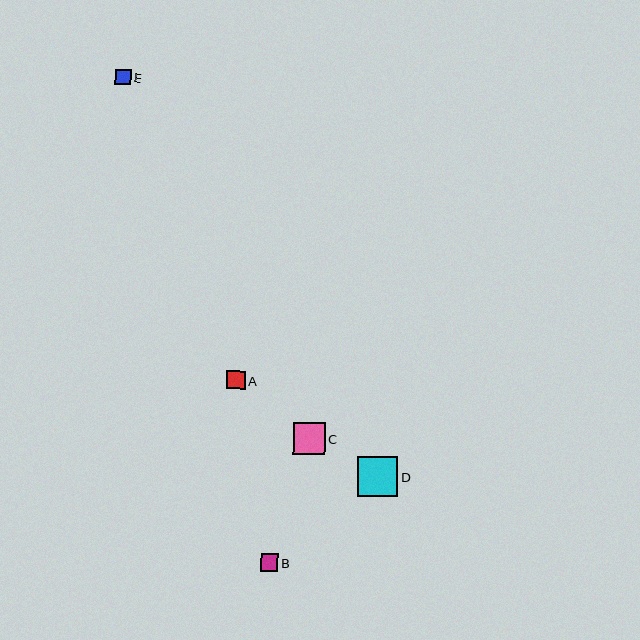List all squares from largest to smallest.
From largest to smallest: D, C, A, B, E.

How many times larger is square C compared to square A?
Square C is approximately 1.7 times the size of square A.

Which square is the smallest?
Square E is the smallest with a size of approximately 16 pixels.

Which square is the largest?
Square D is the largest with a size of approximately 40 pixels.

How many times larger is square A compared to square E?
Square A is approximately 1.2 times the size of square E.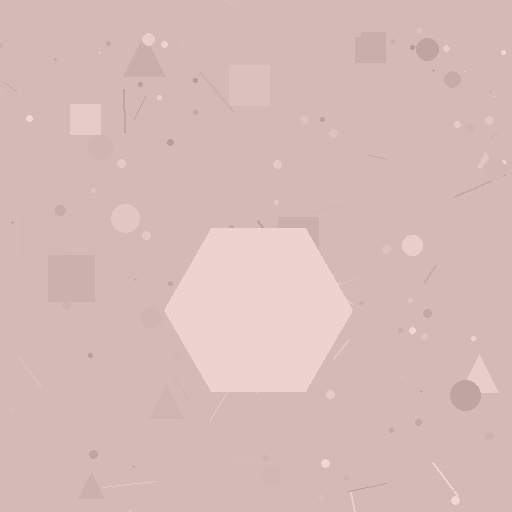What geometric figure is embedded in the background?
A hexagon is embedded in the background.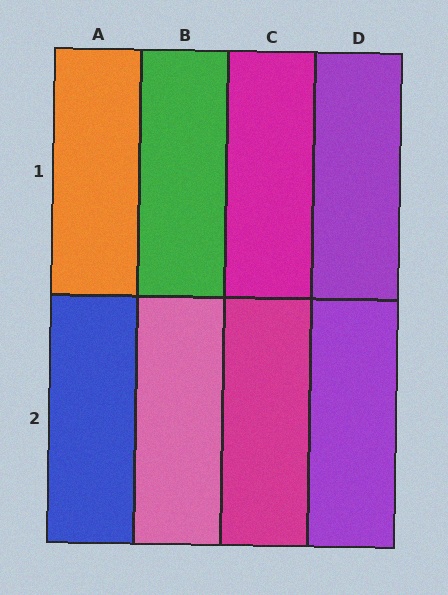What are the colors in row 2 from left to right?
Blue, pink, magenta, purple.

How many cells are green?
1 cell is green.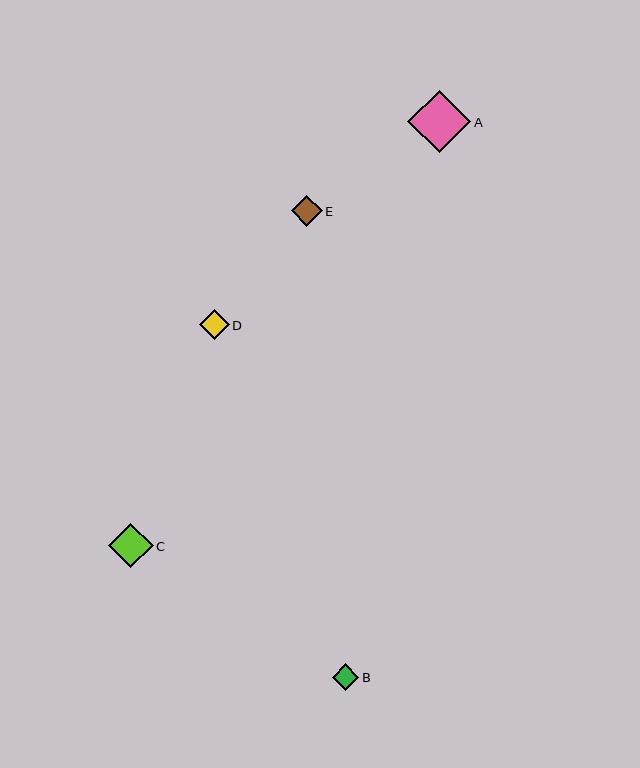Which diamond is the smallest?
Diamond B is the smallest with a size of approximately 27 pixels.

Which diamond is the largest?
Diamond A is the largest with a size of approximately 63 pixels.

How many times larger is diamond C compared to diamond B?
Diamond C is approximately 1.7 times the size of diamond B.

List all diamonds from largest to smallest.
From largest to smallest: A, C, E, D, B.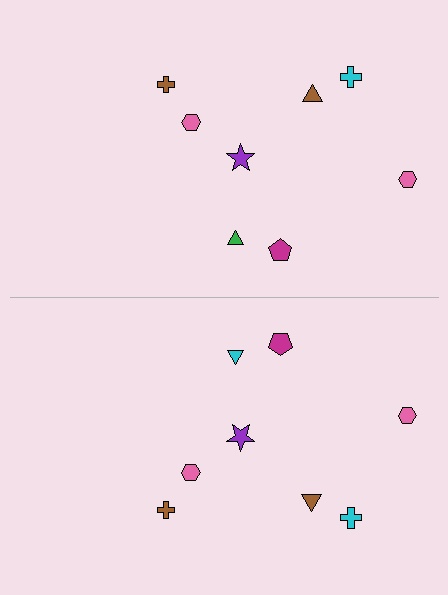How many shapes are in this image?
There are 16 shapes in this image.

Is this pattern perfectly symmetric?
No, the pattern is not perfectly symmetric. The cyan triangle on the bottom side breaks the symmetry — its mirror counterpart is green.